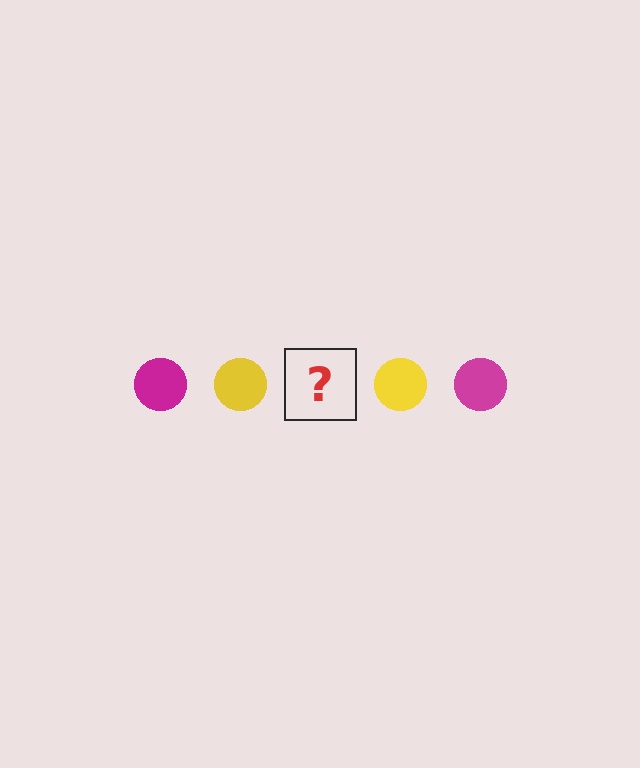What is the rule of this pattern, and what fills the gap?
The rule is that the pattern cycles through magenta, yellow circles. The gap should be filled with a magenta circle.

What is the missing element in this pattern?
The missing element is a magenta circle.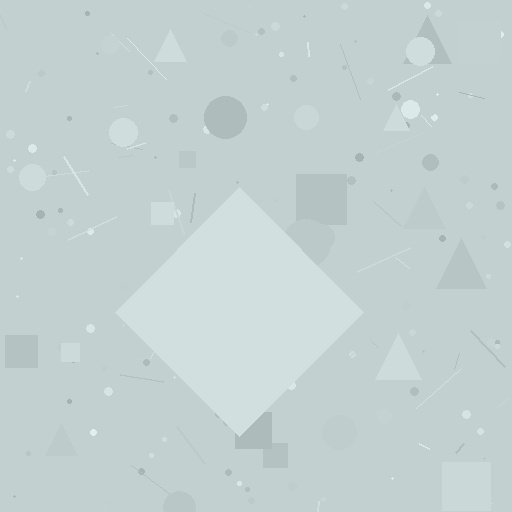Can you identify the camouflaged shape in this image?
The camouflaged shape is a diamond.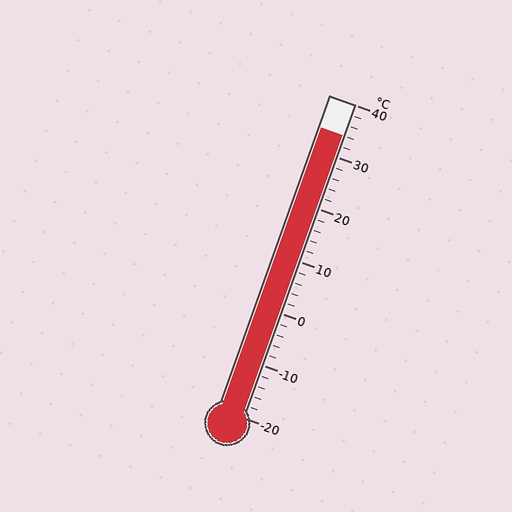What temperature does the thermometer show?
The thermometer shows approximately 34°C.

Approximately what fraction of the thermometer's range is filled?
The thermometer is filled to approximately 90% of its range.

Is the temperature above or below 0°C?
The temperature is above 0°C.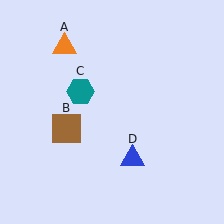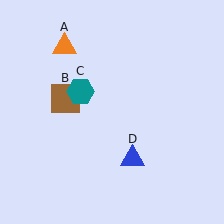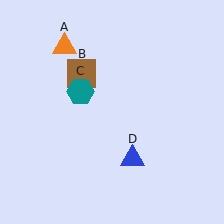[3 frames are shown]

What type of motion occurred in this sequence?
The brown square (object B) rotated clockwise around the center of the scene.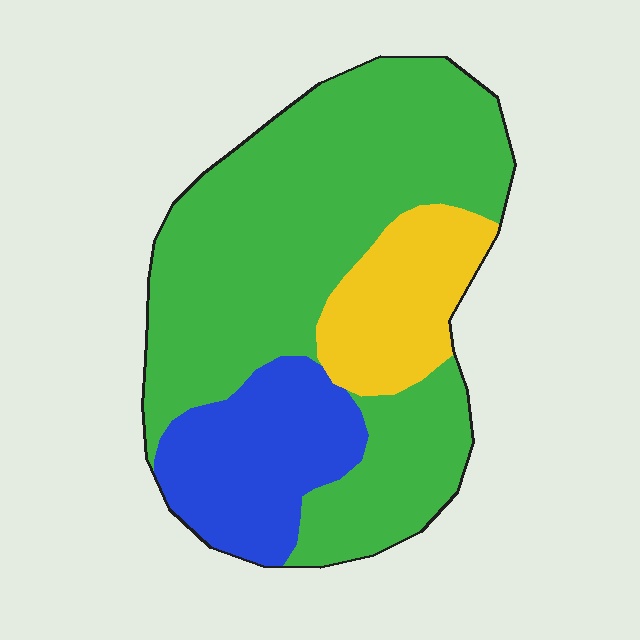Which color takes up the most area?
Green, at roughly 65%.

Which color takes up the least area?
Yellow, at roughly 15%.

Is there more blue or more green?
Green.